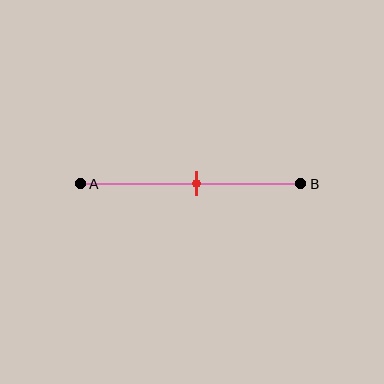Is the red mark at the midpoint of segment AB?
Yes, the mark is approximately at the midpoint.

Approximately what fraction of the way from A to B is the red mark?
The red mark is approximately 55% of the way from A to B.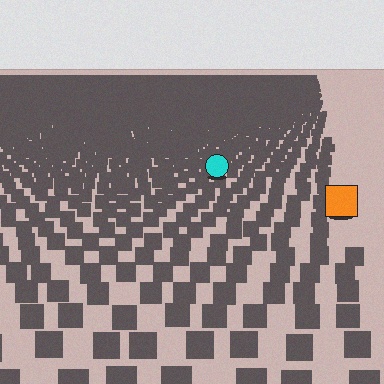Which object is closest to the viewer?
The orange square is closest. The texture marks near it are larger and more spread out.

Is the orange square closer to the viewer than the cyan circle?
Yes. The orange square is closer — you can tell from the texture gradient: the ground texture is coarser near it.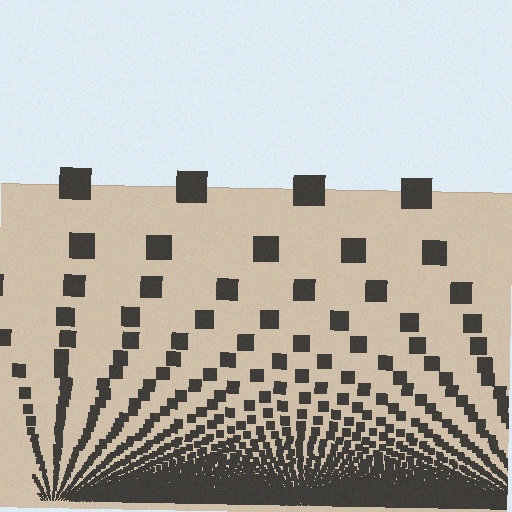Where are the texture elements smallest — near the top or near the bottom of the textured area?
Near the bottom.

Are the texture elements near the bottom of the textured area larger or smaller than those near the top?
Smaller. The gradient is inverted — elements near the bottom are smaller and denser.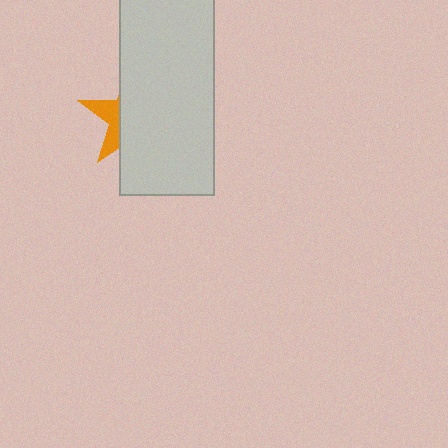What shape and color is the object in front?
The object in front is a light gray rectangle.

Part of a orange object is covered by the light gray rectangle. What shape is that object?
It is a star.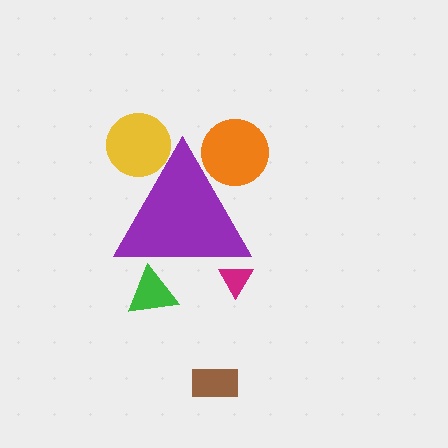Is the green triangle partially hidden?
Yes, the green triangle is partially hidden behind the purple triangle.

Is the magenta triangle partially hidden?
Yes, the magenta triangle is partially hidden behind the purple triangle.